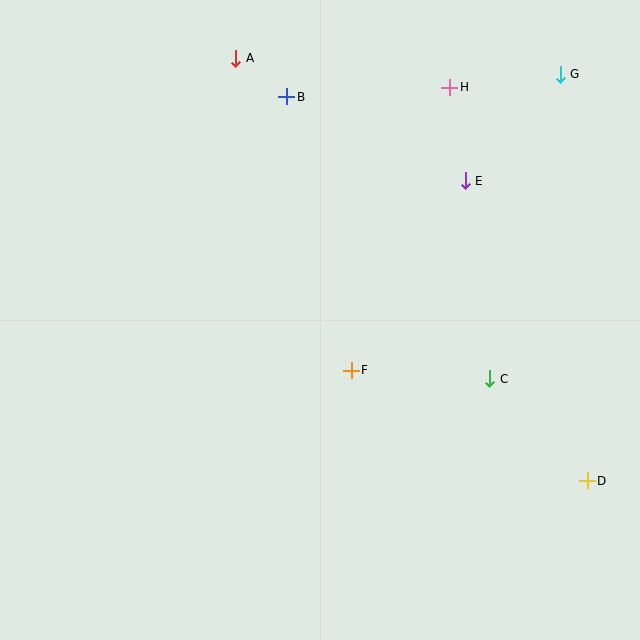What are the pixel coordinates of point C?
Point C is at (490, 379).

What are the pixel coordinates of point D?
Point D is at (587, 481).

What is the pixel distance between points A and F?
The distance between A and F is 333 pixels.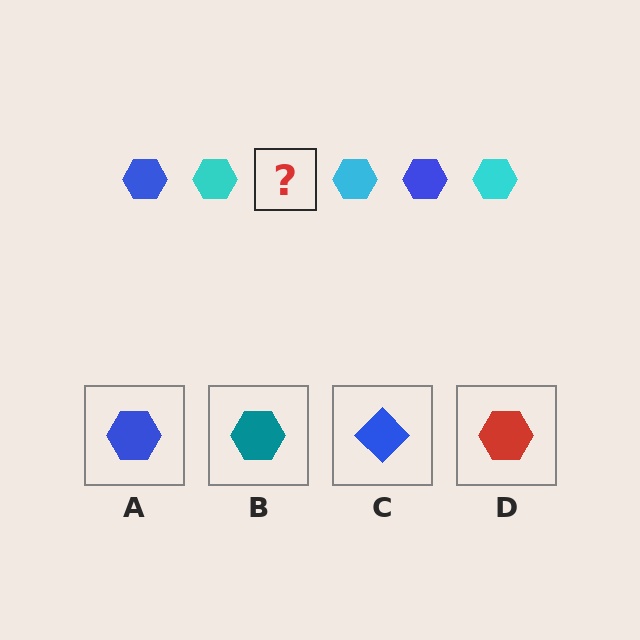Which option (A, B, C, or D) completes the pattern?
A.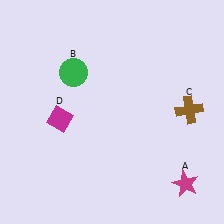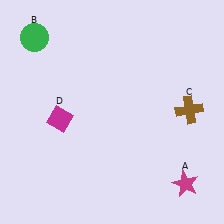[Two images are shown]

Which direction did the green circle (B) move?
The green circle (B) moved left.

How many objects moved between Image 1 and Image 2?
1 object moved between the two images.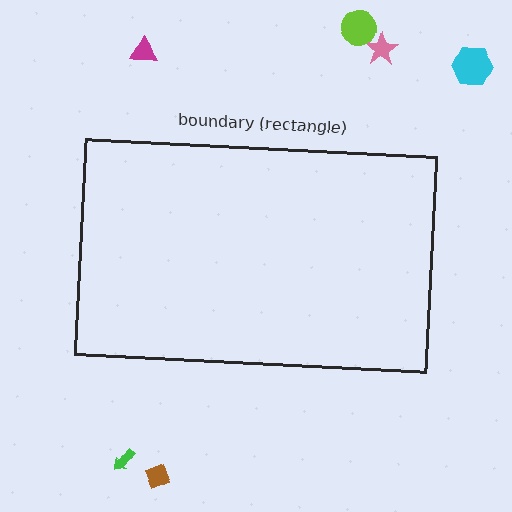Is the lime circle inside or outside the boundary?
Outside.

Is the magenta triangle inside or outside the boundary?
Outside.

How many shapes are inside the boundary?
0 inside, 6 outside.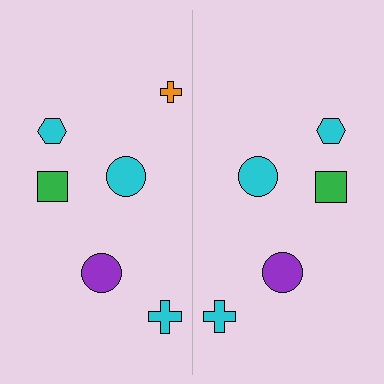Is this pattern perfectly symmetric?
No, the pattern is not perfectly symmetric. A orange cross is missing from the right side.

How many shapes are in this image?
There are 11 shapes in this image.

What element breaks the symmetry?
A orange cross is missing from the right side.